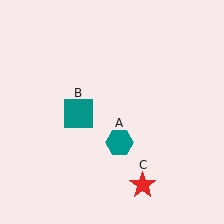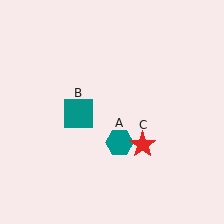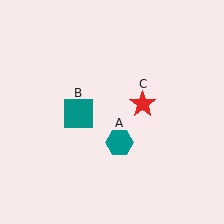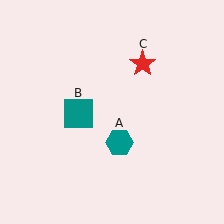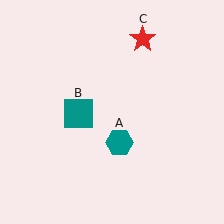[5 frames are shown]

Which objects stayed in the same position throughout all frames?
Teal hexagon (object A) and teal square (object B) remained stationary.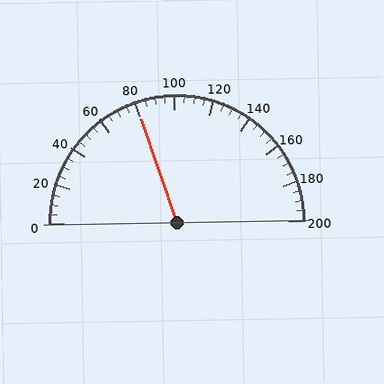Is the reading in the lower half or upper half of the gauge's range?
The reading is in the lower half of the range (0 to 200).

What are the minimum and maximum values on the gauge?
The gauge ranges from 0 to 200.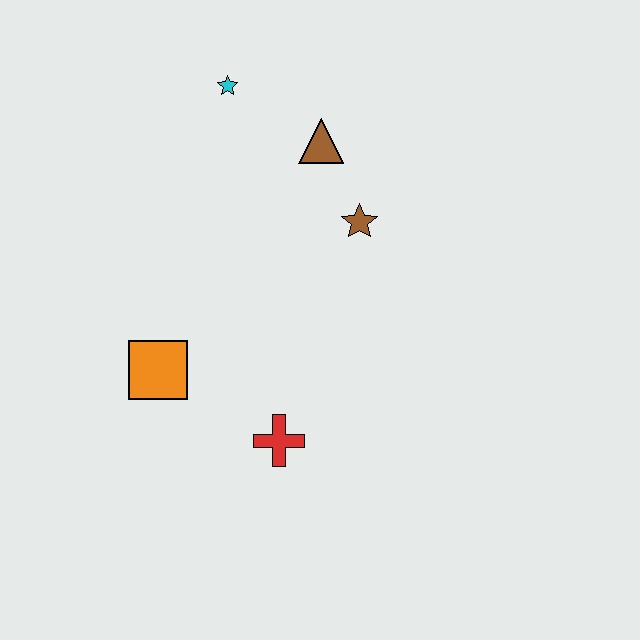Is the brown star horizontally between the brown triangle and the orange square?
No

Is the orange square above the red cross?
Yes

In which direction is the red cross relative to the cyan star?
The red cross is below the cyan star.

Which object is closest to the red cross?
The orange square is closest to the red cross.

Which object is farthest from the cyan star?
The red cross is farthest from the cyan star.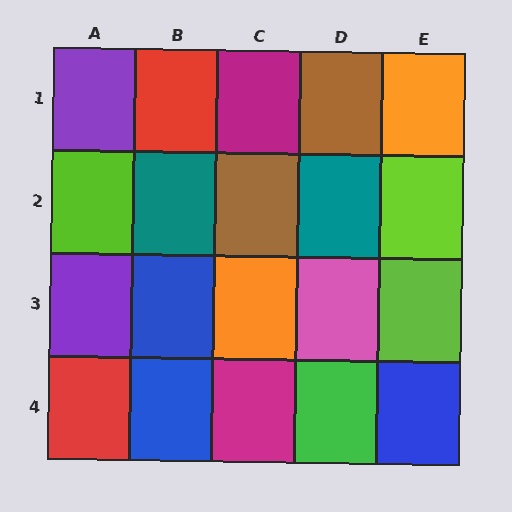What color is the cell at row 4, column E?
Blue.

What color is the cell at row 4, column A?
Red.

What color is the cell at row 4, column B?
Blue.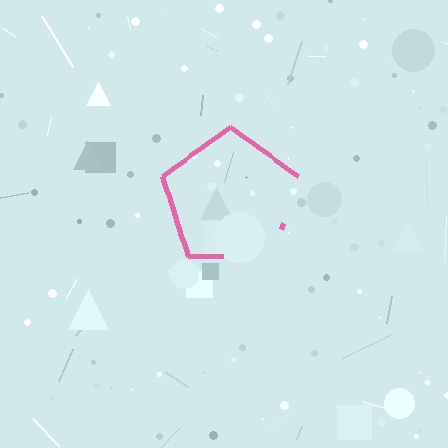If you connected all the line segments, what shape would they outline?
They would outline a pentagon.